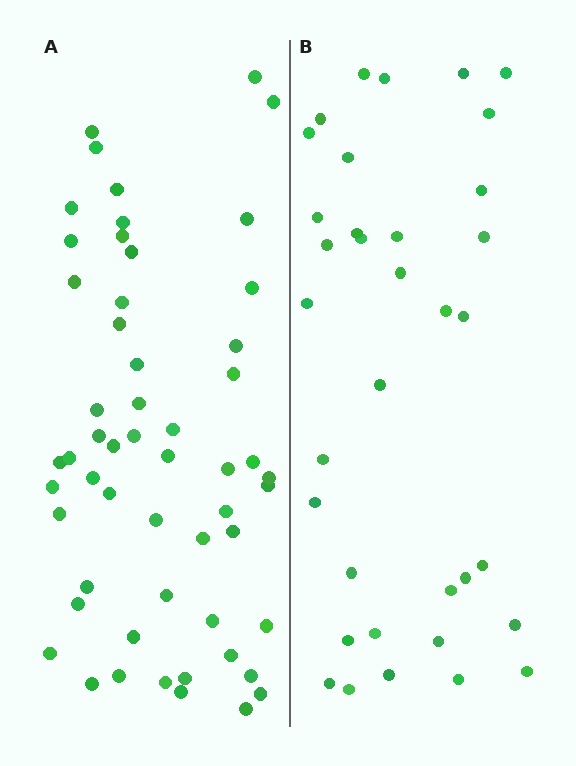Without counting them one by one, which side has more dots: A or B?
Region A (the left region) has more dots.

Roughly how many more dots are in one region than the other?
Region A has approximately 20 more dots than region B.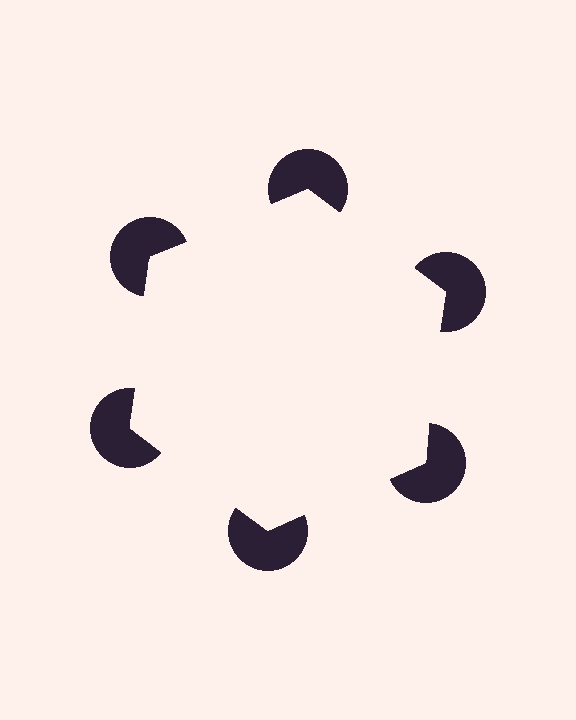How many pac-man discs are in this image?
There are 6 — one at each vertex of the illusory hexagon.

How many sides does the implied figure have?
6 sides.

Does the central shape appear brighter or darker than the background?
It typically appears slightly brighter than the background, even though no actual brightness change is drawn.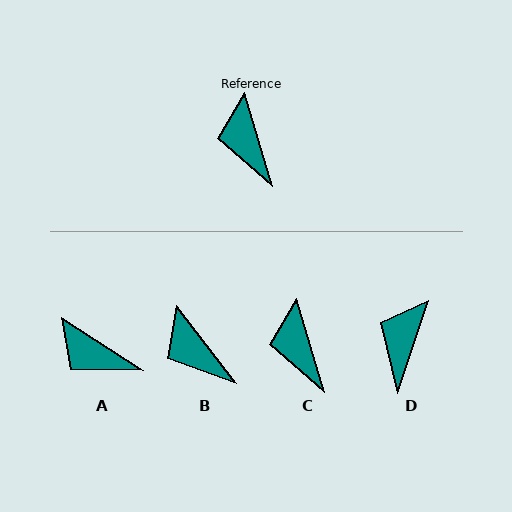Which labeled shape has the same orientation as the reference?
C.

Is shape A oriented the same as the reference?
No, it is off by about 40 degrees.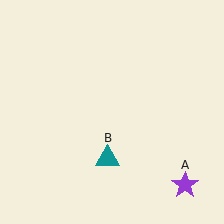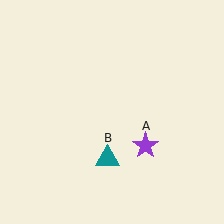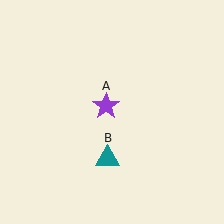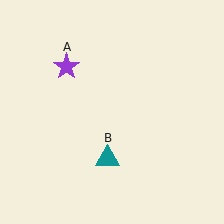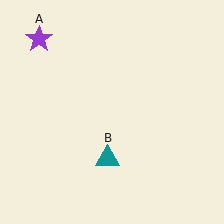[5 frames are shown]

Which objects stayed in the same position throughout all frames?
Teal triangle (object B) remained stationary.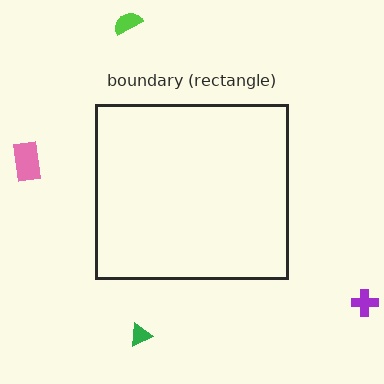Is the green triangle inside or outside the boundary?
Outside.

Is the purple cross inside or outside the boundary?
Outside.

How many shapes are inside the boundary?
0 inside, 4 outside.